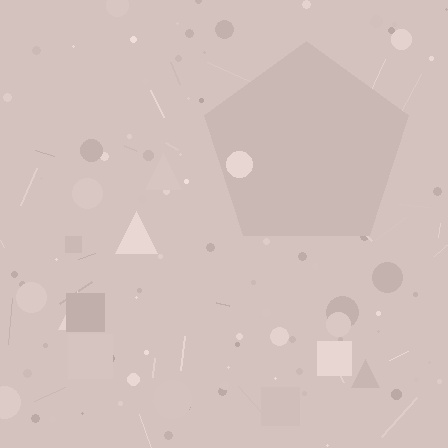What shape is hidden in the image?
A pentagon is hidden in the image.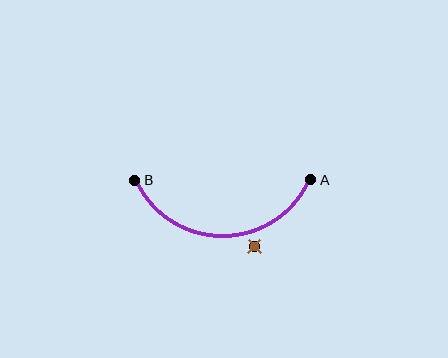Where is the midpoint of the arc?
The arc midpoint is the point on the curve farthest from the straight line joining A and B. It sits below that line.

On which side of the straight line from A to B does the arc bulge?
The arc bulges below the straight line connecting A and B.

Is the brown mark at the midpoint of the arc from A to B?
No — the brown mark does not lie on the arc at all. It sits slightly outside the curve.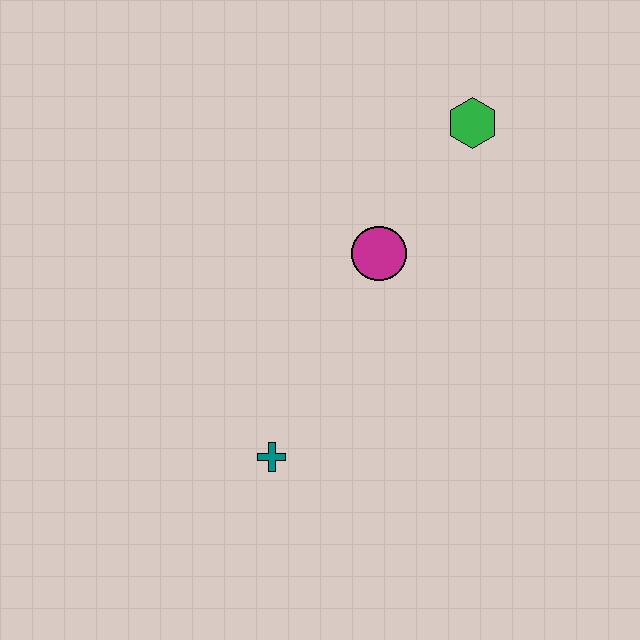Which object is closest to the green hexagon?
The magenta circle is closest to the green hexagon.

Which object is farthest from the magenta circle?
The teal cross is farthest from the magenta circle.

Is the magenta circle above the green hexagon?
No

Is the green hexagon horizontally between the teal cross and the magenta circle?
No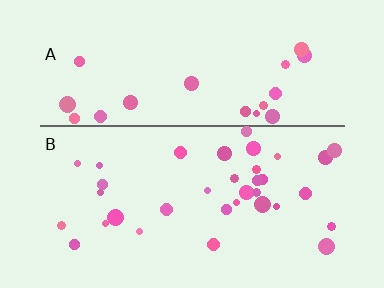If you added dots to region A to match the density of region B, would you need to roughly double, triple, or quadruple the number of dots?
Approximately double.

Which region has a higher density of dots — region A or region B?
B (the bottom).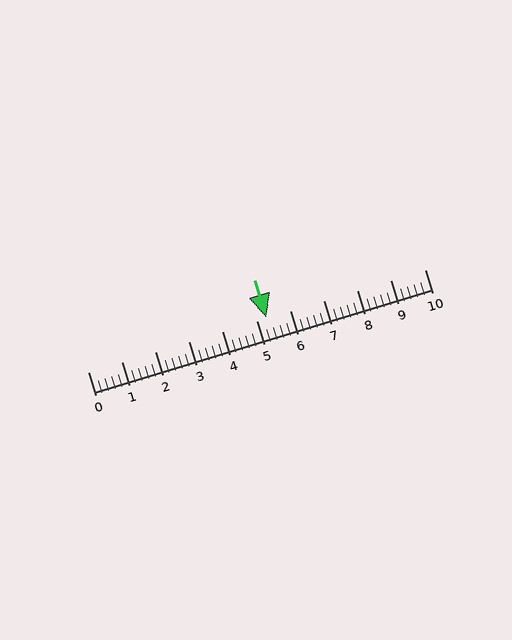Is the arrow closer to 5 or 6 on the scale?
The arrow is closer to 5.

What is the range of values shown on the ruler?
The ruler shows values from 0 to 10.